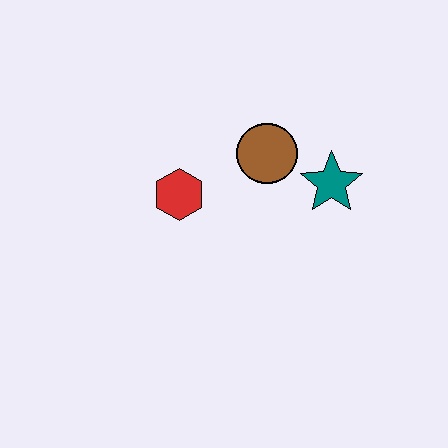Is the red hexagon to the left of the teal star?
Yes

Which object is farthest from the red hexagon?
The teal star is farthest from the red hexagon.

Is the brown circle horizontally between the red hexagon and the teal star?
Yes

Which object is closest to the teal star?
The brown circle is closest to the teal star.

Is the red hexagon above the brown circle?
No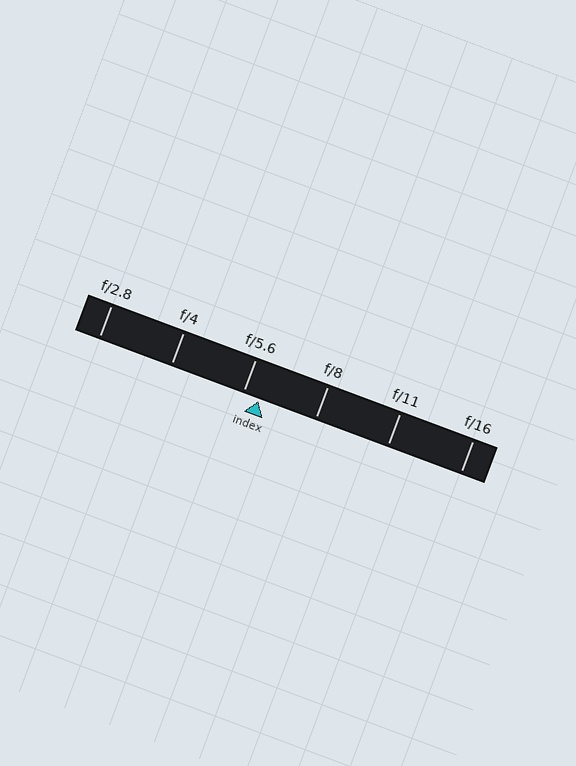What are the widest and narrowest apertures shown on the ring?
The widest aperture shown is f/2.8 and the narrowest is f/16.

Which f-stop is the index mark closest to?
The index mark is closest to f/5.6.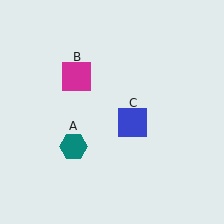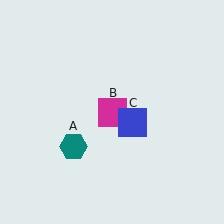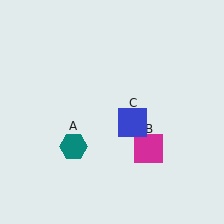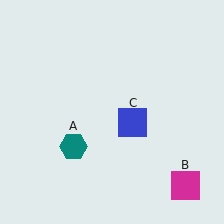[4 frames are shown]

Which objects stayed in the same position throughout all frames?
Teal hexagon (object A) and blue square (object C) remained stationary.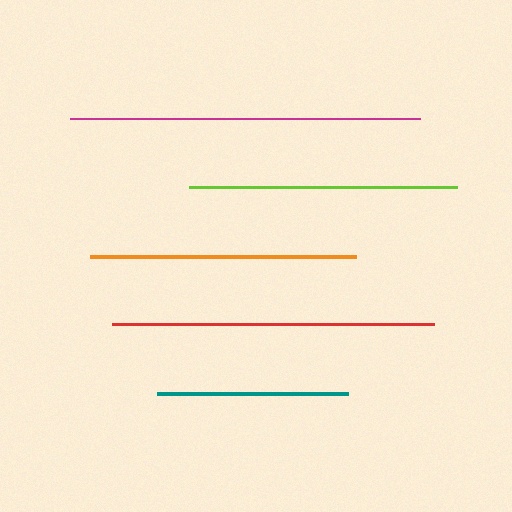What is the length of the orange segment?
The orange segment is approximately 266 pixels long.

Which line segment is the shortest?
The teal line is the shortest at approximately 191 pixels.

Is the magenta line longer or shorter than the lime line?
The magenta line is longer than the lime line.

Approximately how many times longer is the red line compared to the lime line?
The red line is approximately 1.2 times the length of the lime line.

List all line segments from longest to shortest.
From longest to shortest: magenta, red, lime, orange, teal.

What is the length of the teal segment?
The teal segment is approximately 191 pixels long.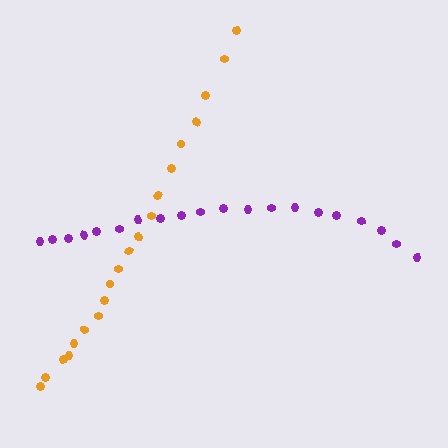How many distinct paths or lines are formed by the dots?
There are 2 distinct paths.